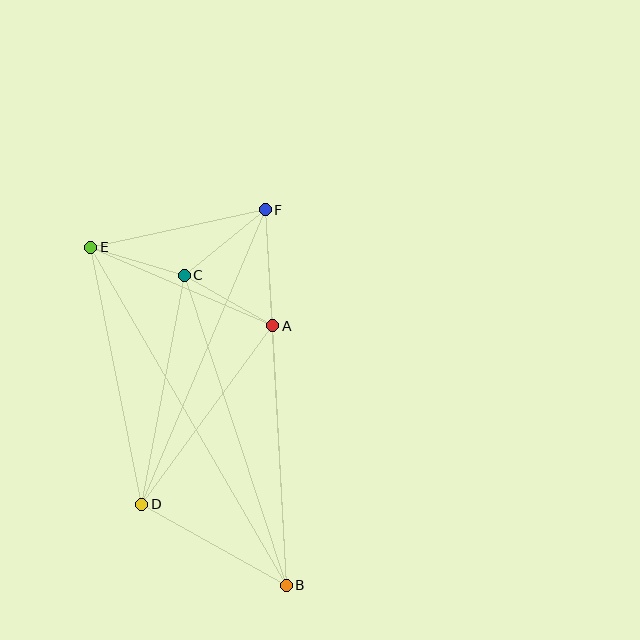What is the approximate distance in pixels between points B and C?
The distance between B and C is approximately 326 pixels.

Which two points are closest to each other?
Points C and E are closest to each other.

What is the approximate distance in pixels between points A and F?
The distance between A and F is approximately 116 pixels.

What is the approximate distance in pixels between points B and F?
The distance between B and F is approximately 376 pixels.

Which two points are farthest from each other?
Points B and E are farthest from each other.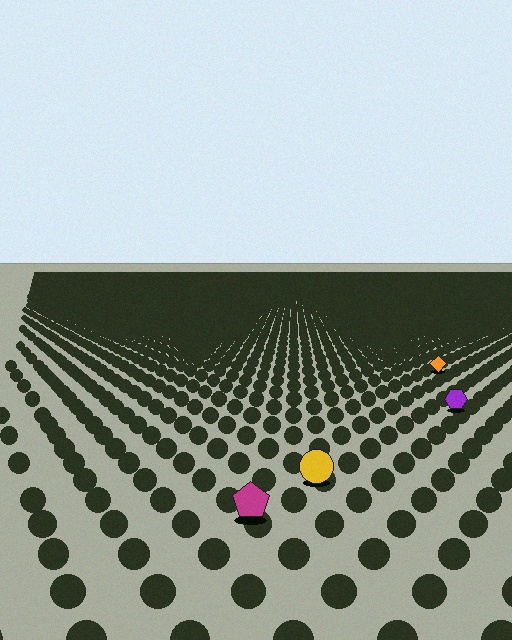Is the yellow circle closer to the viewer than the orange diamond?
Yes. The yellow circle is closer — you can tell from the texture gradient: the ground texture is coarser near it.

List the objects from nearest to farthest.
From nearest to farthest: the magenta pentagon, the yellow circle, the purple hexagon, the orange diamond.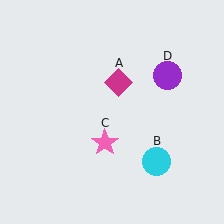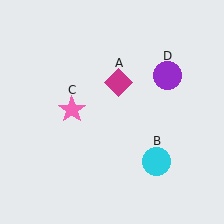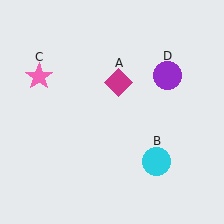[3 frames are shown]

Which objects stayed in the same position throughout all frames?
Magenta diamond (object A) and cyan circle (object B) and purple circle (object D) remained stationary.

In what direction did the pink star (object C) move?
The pink star (object C) moved up and to the left.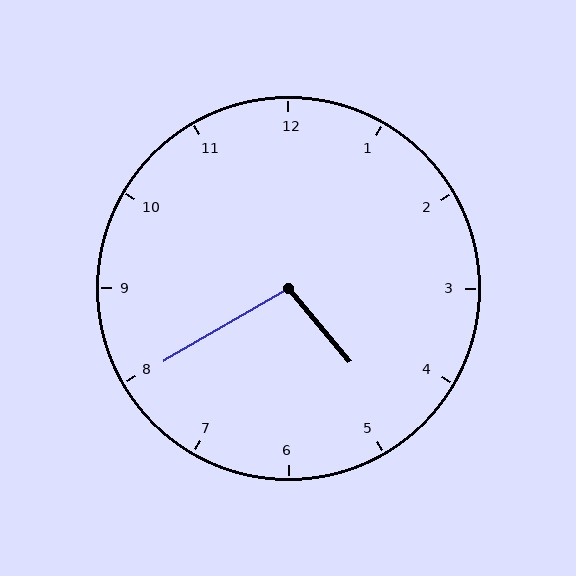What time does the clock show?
4:40.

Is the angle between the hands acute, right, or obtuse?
It is obtuse.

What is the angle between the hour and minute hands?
Approximately 100 degrees.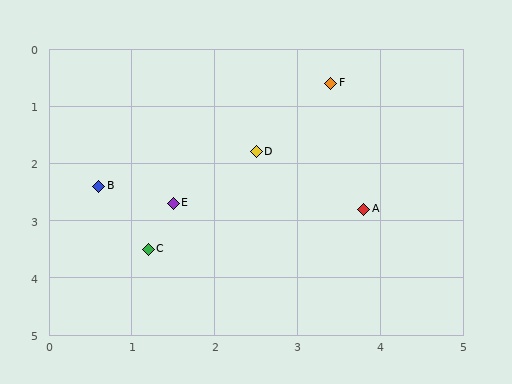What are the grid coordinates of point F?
Point F is at approximately (3.4, 0.6).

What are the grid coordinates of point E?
Point E is at approximately (1.5, 2.7).